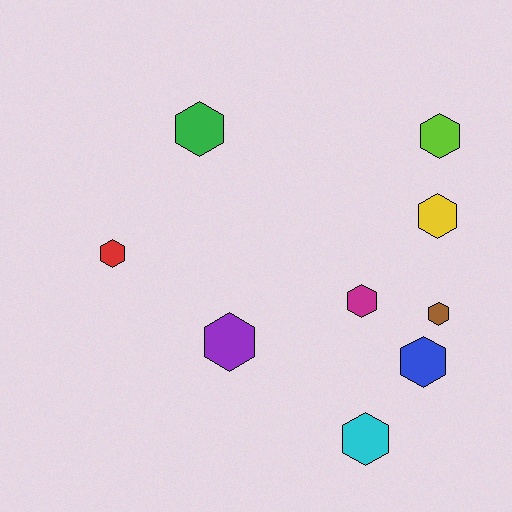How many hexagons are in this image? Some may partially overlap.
There are 9 hexagons.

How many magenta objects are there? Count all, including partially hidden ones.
There is 1 magenta object.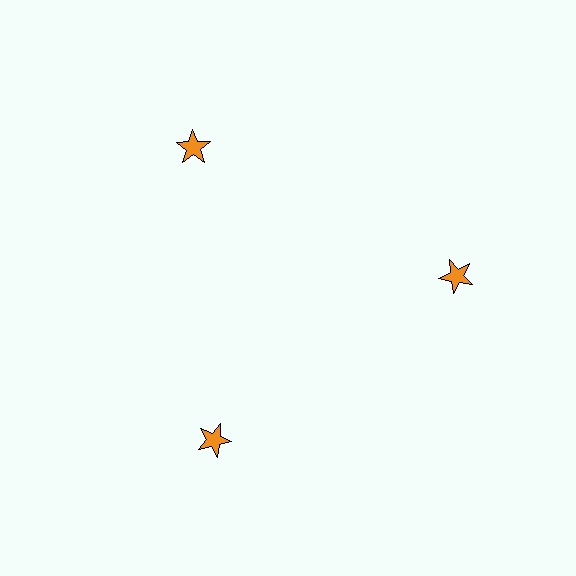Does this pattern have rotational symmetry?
Yes, this pattern has 3-fold rotational symmetry. It looks the same after rotating 120 degrees around the center.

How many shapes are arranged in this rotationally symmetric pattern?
There are 3 shapes, arranged in 3 groups of 1.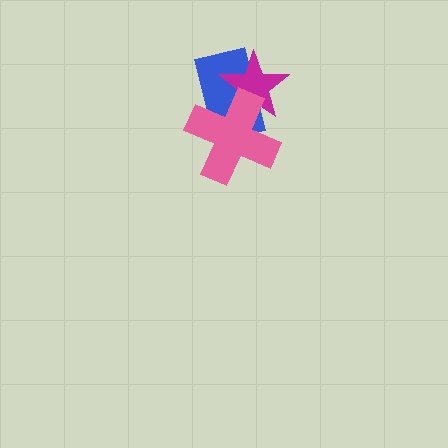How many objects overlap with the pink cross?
2 objects overlap with the pink cross.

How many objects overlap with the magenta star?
2 objects overlap with the magenta star.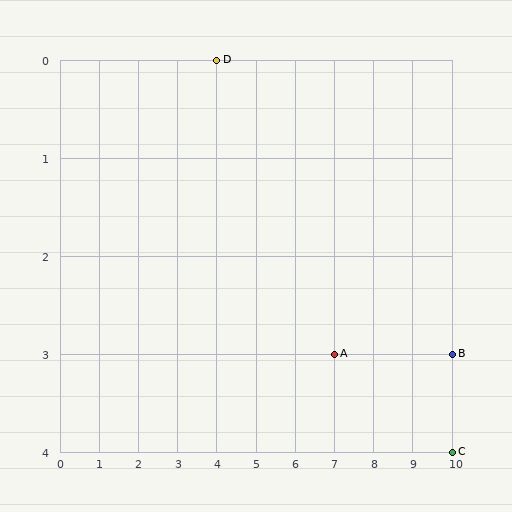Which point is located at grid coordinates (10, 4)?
Point C is at (10, 4).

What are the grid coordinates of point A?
Point A is at grid coordinates (7, 3).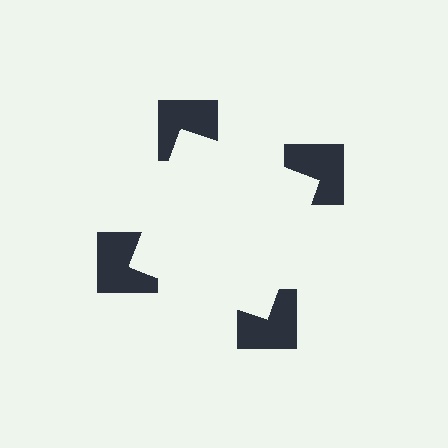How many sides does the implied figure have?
4 sides.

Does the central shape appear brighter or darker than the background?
It typically appears slightly brighter than the background, even though no actual brightness change is drawn.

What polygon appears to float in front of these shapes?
An illusory square — its edges are inferred from the aligned wedge cuts in the notched squares, not physically drawn.